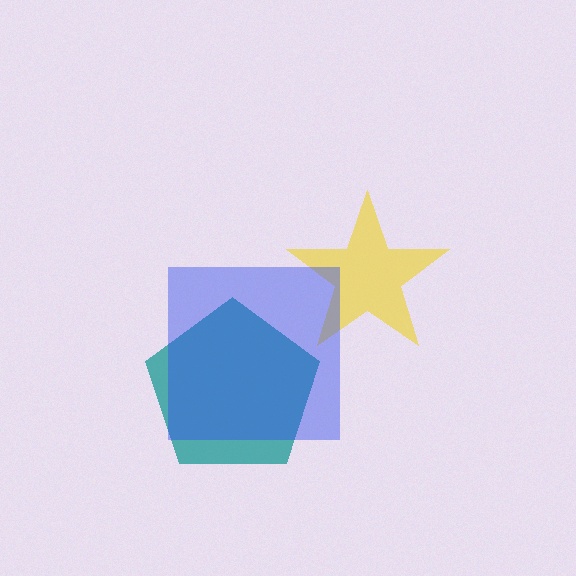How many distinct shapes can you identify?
There are 3 distinct shapes: a yellow star, a teal pentagon, a blue square.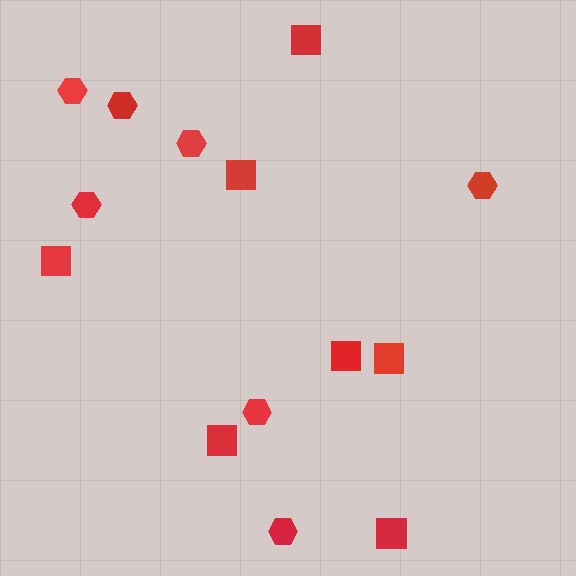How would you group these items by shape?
There are 2 groups: one group of hexagons (7) and one group of squares (7).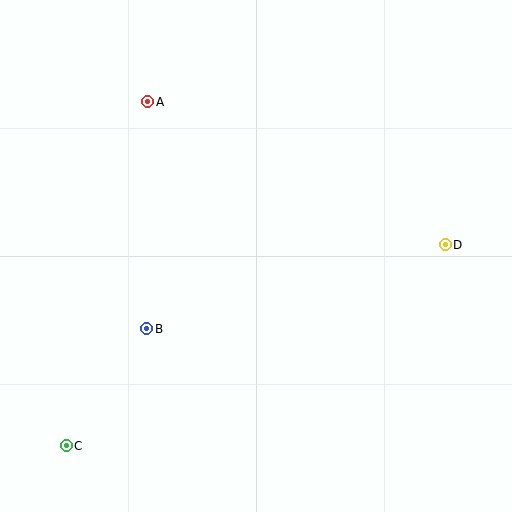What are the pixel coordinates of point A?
Point A is at (148, 102).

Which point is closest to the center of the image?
Point B at (147, 329) is closest to the center.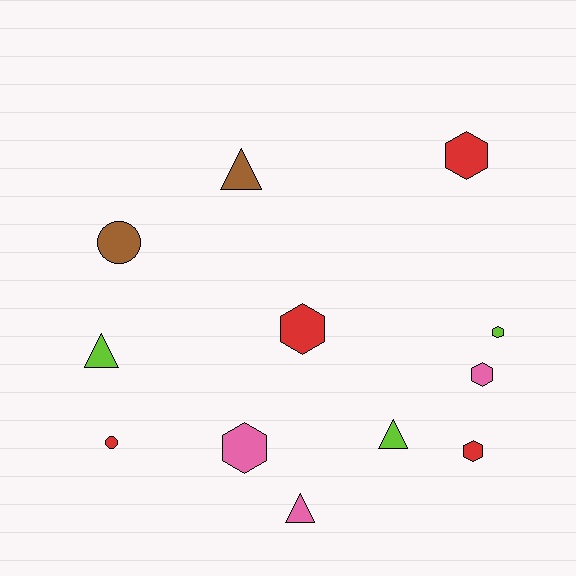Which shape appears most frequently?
Hexagon, with 6 objects.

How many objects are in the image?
There are 12 objects.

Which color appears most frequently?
Red, with 4 objects.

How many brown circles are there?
There is 1 brown circle.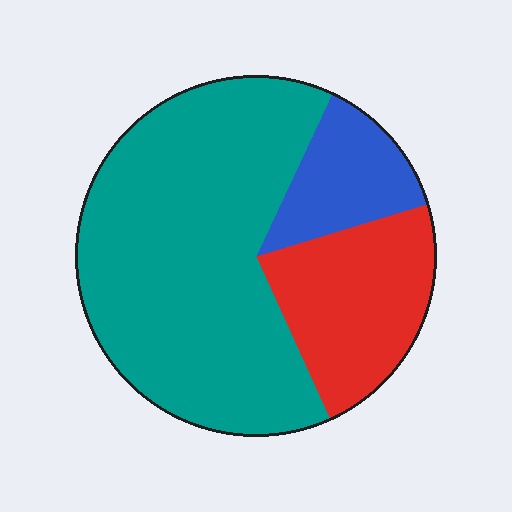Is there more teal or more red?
Teal.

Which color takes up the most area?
Teal, at roughly 65%.